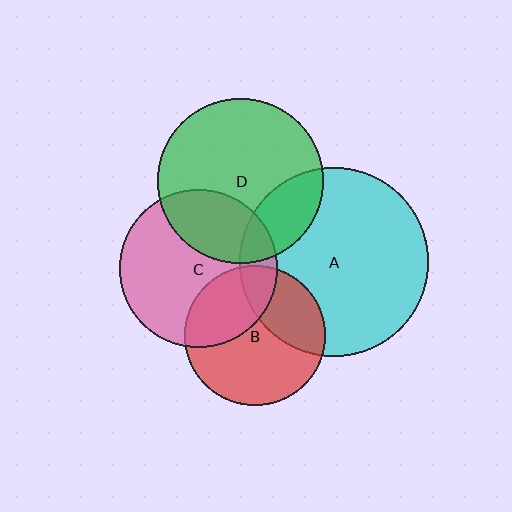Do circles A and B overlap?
Yes.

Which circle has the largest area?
Circle A (cyan).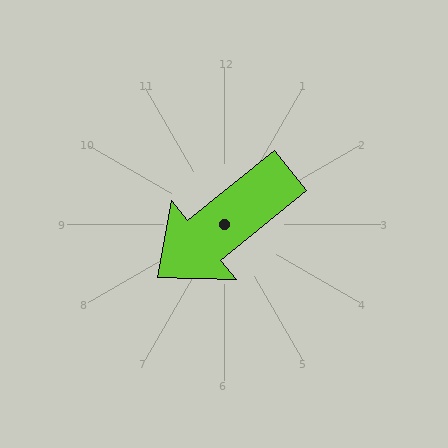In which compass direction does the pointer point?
Southwest.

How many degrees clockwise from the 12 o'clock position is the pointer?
Approximately 231 degrees.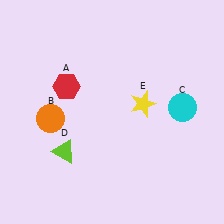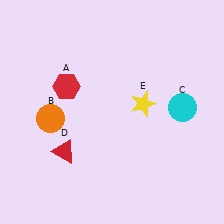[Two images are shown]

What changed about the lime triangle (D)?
In Image 1, D is lime. In Image 2, it changed to red.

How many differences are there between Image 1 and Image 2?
There is 1 difference between the two images.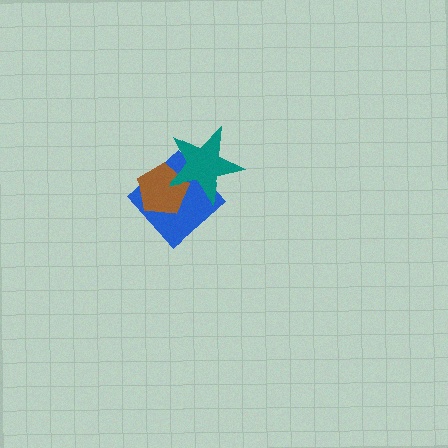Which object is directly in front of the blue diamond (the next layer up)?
The brown pentagon is directly in front of the blue diamond.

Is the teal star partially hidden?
No, no other shape covers it.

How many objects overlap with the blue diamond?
2 objects overlap with the blue diamond.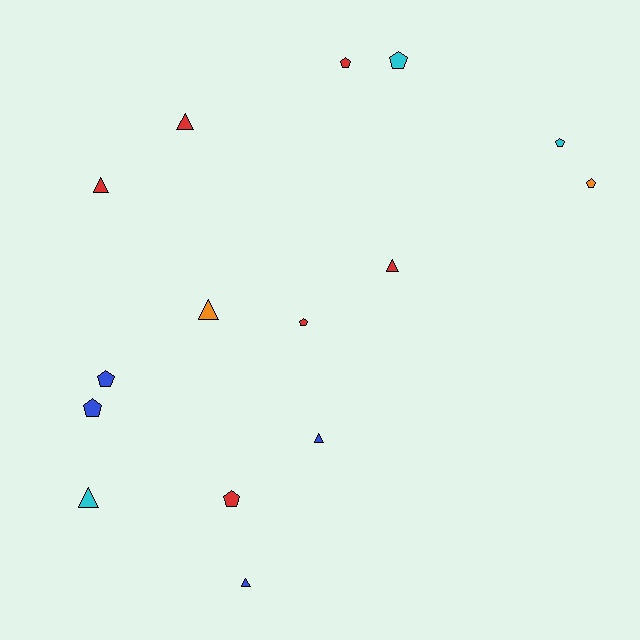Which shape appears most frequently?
Pentagon, with 8 objects.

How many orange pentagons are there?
There is 1 orange pentagon.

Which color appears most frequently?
Red, with 6 objects.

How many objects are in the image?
There are 15 objects.